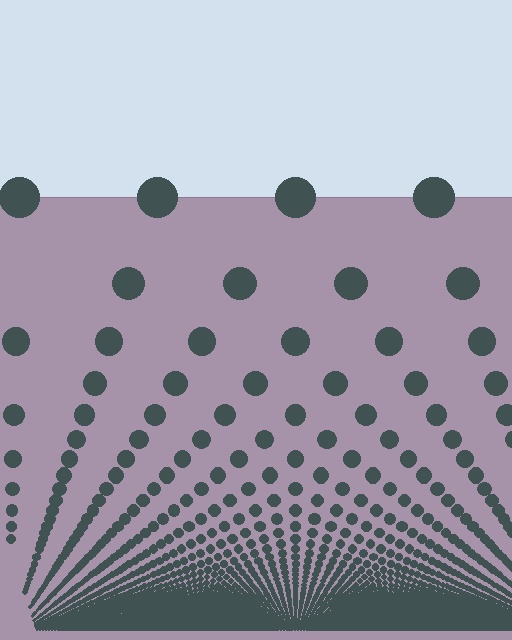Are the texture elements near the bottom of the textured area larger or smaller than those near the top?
Smaller. The gradient is inverted — elements near the bottom are smaller and denser.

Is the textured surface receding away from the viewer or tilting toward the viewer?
The surface appears to tilt toward the viewer. Texture elements get larger and sparser toward the top.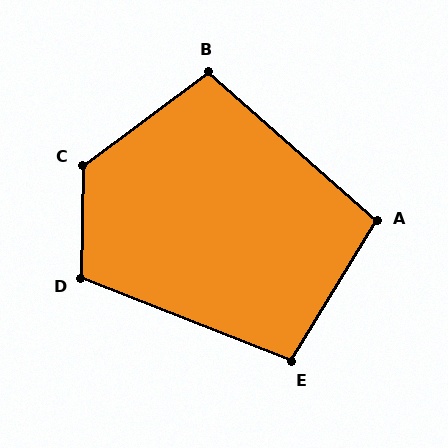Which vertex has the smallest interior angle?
E, at approximately 100 degrees.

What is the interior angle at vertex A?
Approximately 100 degrees (obtuse).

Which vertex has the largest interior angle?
C, at approximately 127 degrees.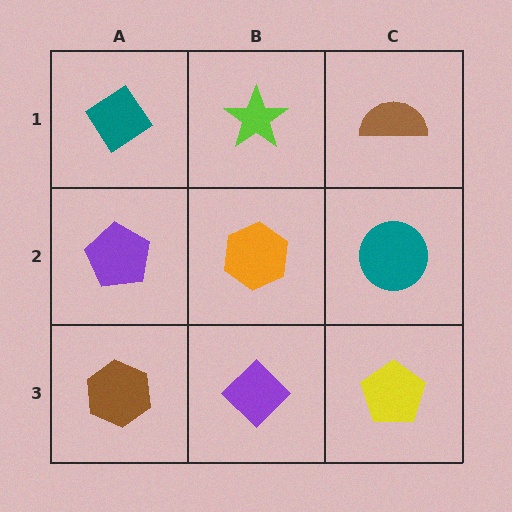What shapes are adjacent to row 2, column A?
A teal diamond (row 1, column A), a brown hexagon (row 3, column A), an orange hexagon (row 2, column B).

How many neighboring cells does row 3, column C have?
2.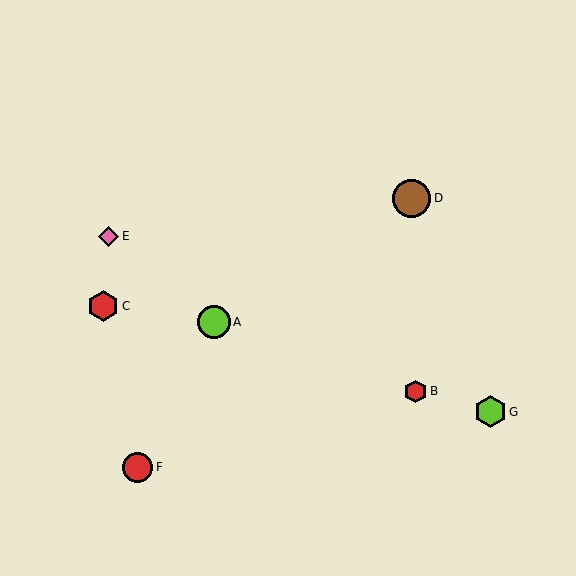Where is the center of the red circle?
The center of the red circle is at (138, 468).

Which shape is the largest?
The brown circle (labeled D) is the largest.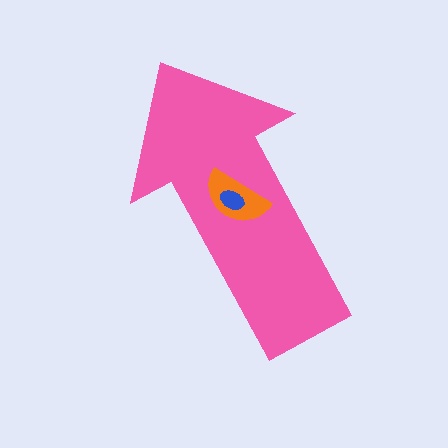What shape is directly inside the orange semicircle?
The blue ellipse.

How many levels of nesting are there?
3.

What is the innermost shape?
The blue ellipse.